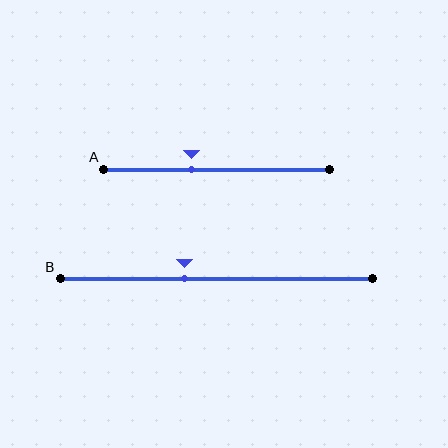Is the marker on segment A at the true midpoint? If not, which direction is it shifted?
No, the marker on segment A is shifted to the left by about 11% of the segment length.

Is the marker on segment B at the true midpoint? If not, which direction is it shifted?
No, the marker on segment B is shifted to the left by about 10% of the segment length.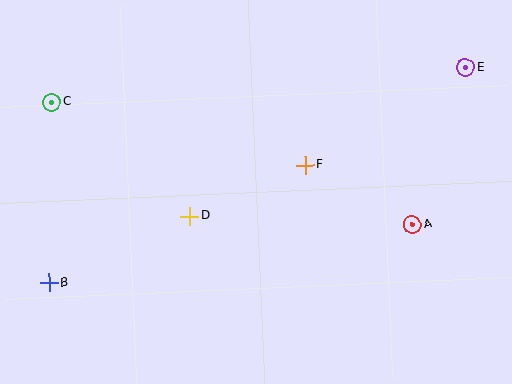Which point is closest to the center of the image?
Point F at (305, 165) is closest to the center.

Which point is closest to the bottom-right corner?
Point A is closest to the bottom-right corner.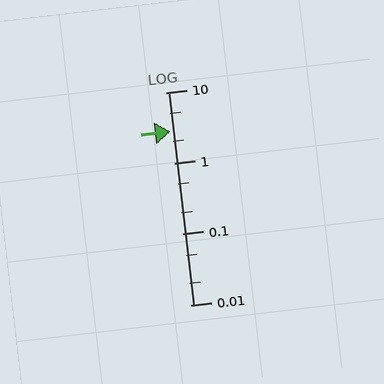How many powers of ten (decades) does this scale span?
The scale spans 3 decades, from 0.01 to 10.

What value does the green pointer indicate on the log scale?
The pointer indicates approximately 2.8.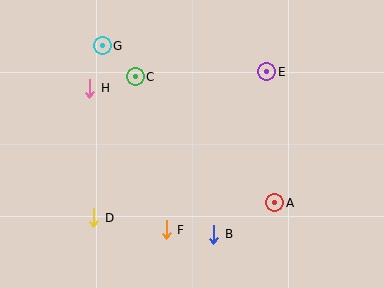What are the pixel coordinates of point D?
Point D is at (94, 218).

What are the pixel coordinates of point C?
Point C is at (135, 77).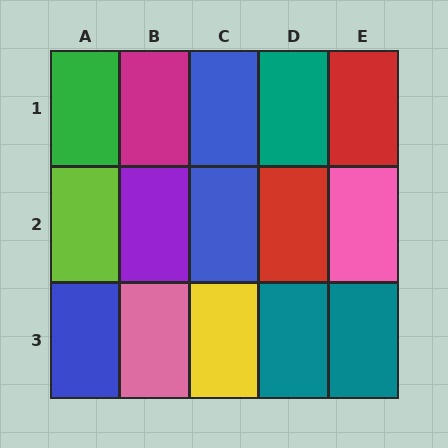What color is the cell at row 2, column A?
Lime.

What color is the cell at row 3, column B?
Pink.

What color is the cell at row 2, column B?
Purple.